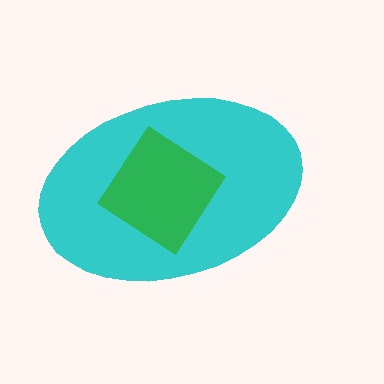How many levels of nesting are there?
2.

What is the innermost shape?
The green diamond.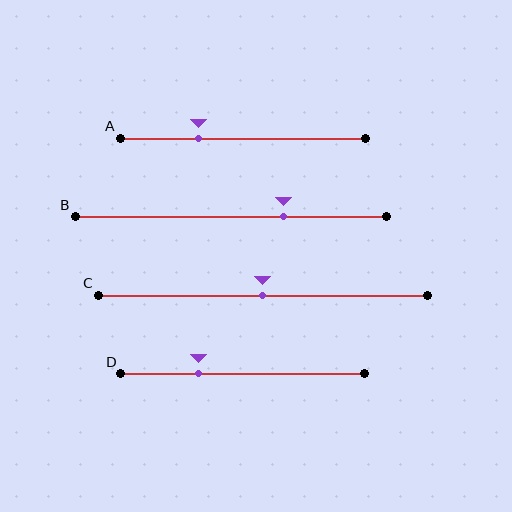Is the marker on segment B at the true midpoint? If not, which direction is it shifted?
No, the marker on segment B is shifted to the right by about 17% of the segment length.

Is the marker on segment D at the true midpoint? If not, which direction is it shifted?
No, the marker on segment D is shifted to the left by about 18% of the segment length.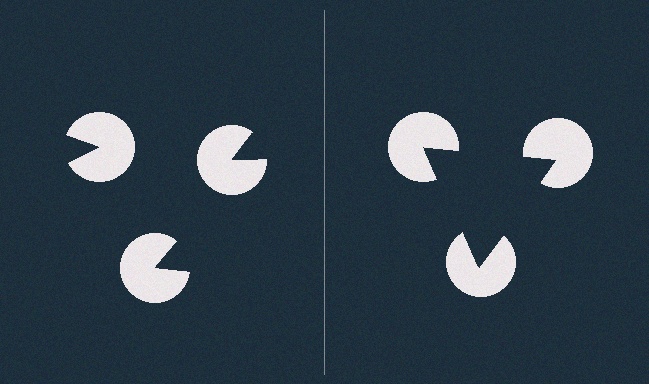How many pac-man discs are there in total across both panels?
6 — 3 on each side.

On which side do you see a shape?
An illusory triangle appears on the right side. On the left side the wedge cuts are rotated, so no coherent shape forms.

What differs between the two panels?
The pac-man discs are positioned identically on both sides; only the wedge orientations differ. On the right they align to a triangle; on the left they are misaligned.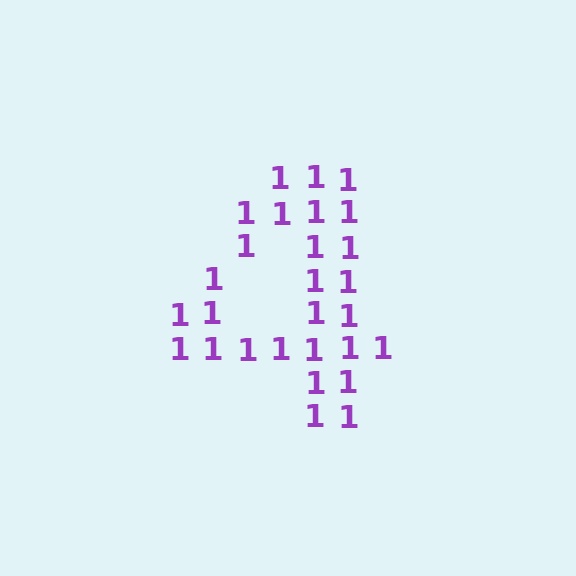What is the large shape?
The large shape is the digit 4.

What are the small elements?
The small elements are digit 1's.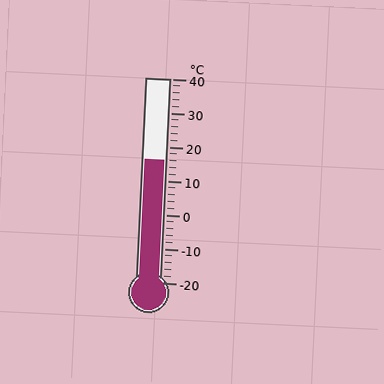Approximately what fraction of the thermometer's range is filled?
The thermometer is filled to approximately 60% of its range.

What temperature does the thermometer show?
The thermometer shows approximately 16°C.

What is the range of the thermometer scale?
The thermometer scale ranges from -20°C to 40°C.